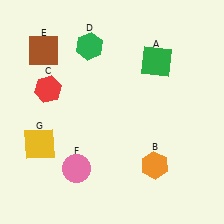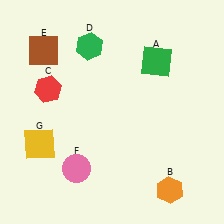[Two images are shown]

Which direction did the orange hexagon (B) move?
The orange hexagon (B) moved down.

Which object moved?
The orange hexagon (B) moved down.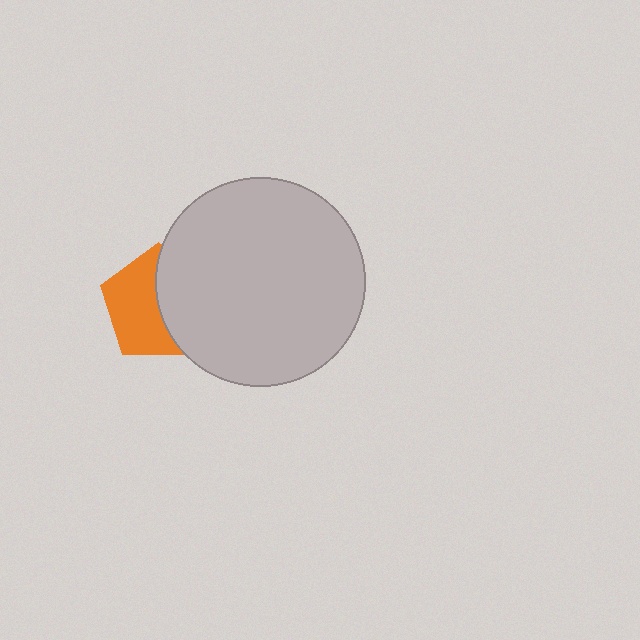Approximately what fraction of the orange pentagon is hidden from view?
Roughly 46% of the orange pentagon is hidden behind the light gray circle.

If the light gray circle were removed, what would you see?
You would see the complete orange pentagon.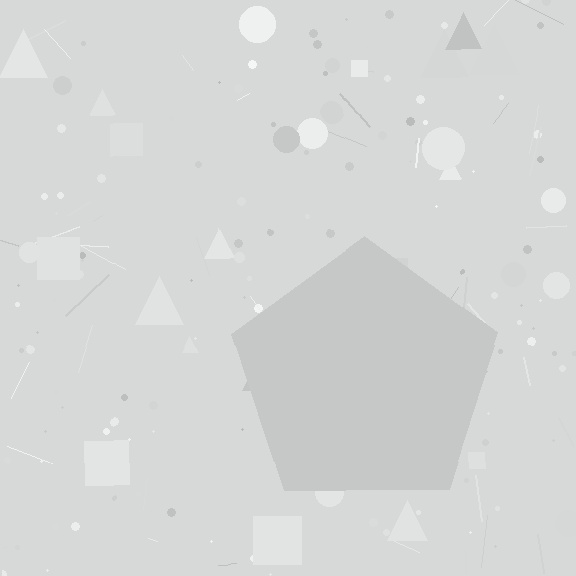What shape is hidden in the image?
A pentagon is hidden in the image.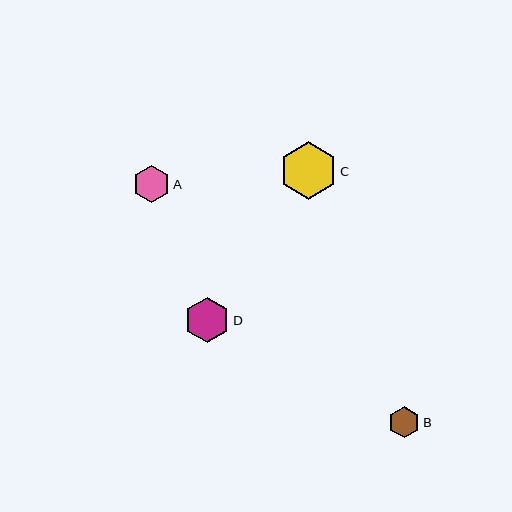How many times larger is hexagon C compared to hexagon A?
Hexagon C is approximately 1.5 times the size of hexagon A.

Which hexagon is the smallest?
Hexagon B is the smallest with a size of approximately 31 pixels.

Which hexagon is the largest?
Hexagon C is the largest with a size of approximately 57 pixels.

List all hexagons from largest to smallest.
From largest to smallest: C, D, A, B.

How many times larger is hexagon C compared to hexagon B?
Hexagon C is approximately 1.8 times the size of hexagon B.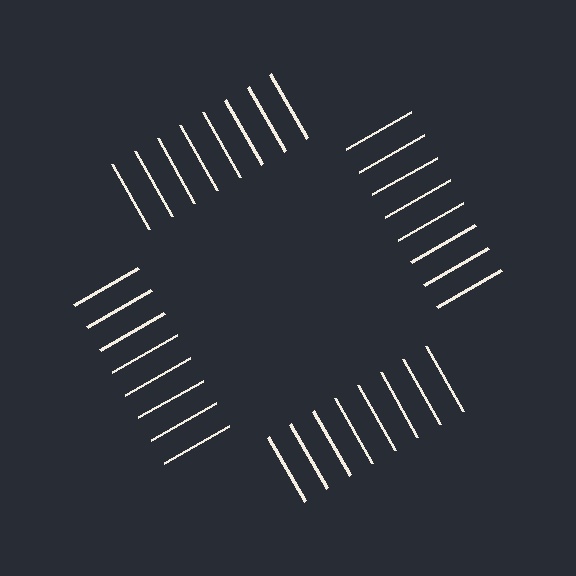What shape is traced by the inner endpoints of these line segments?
An illusory square — the line segments terminate on its edges but no continuous stroke is drawn.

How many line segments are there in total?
32 — 8 along each of the 4 edges.